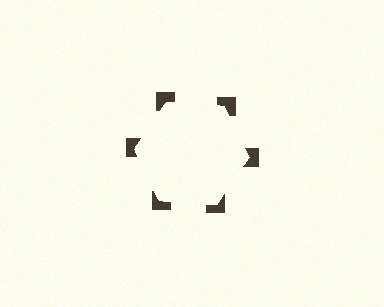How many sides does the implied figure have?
6 sides.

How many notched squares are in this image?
There are 6 — one at each vertex of the illusory hexagon.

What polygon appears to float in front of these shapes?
An illusory hexagon — its edges are inferred from the aligned wedge cuts in the notched squares, not physically drawn.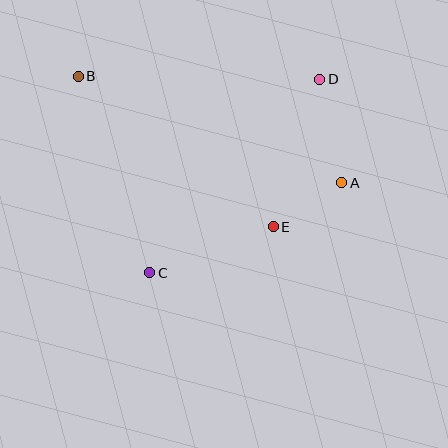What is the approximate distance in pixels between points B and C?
The distance between B and C is approximately 209 pixels.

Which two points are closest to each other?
Points A and E are closest to each other.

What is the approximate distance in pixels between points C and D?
The distance between C and D is approximately 258 pixels.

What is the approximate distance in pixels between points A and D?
The distance between A and D is approximately 106 pixels.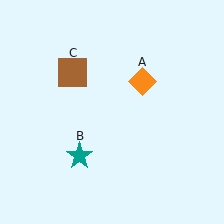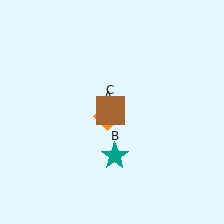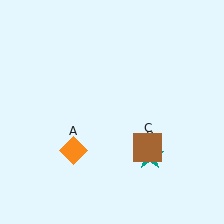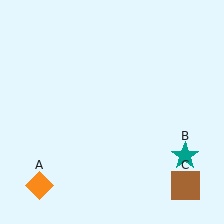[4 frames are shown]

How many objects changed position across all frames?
3 objects changed position: orange diamond (object A), teal star (object B), brown square (object C).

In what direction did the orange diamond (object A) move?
The orange diamond (object A) moved down and to the left.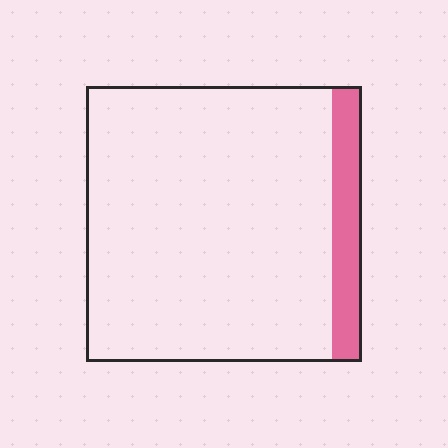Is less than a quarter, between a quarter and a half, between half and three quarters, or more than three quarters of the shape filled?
Less than a quarter.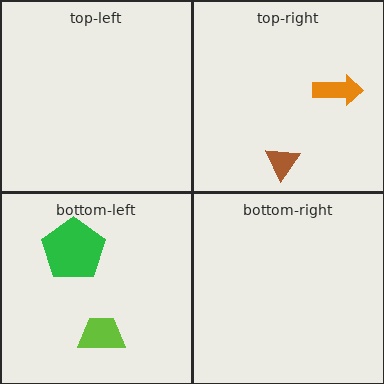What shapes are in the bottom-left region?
The green pentagon, the lime trapezoid.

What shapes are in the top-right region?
The brown triangle, the orange arrow.